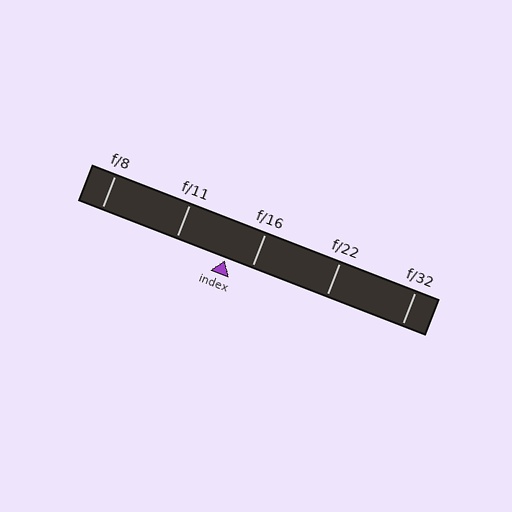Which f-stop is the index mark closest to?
The index mark is closest to f/16.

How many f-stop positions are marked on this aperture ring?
There are 5 f-stop positions marked.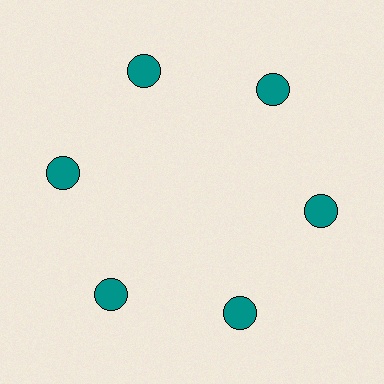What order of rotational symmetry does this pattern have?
This pattern has 6-fold rotational symmetry.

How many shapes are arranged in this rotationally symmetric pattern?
There are 6 shapes, arranged in 6 groups of 1.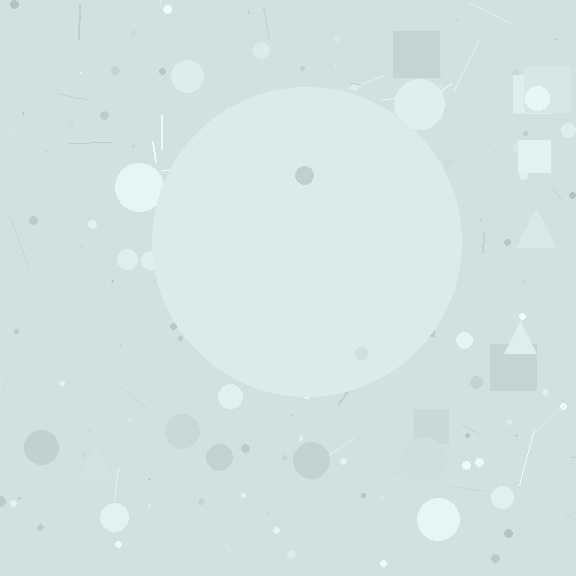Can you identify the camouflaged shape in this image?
The camouflaged shape is a circle.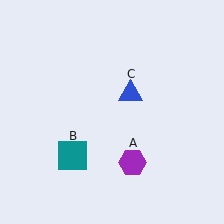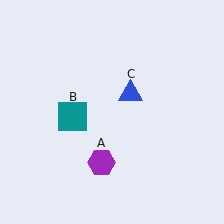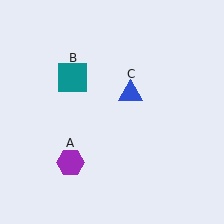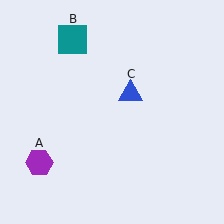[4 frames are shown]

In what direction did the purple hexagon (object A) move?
The purple hexagon (object A) moved left.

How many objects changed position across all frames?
2 objects changed position: purple hexagon (object A), teal square (object B).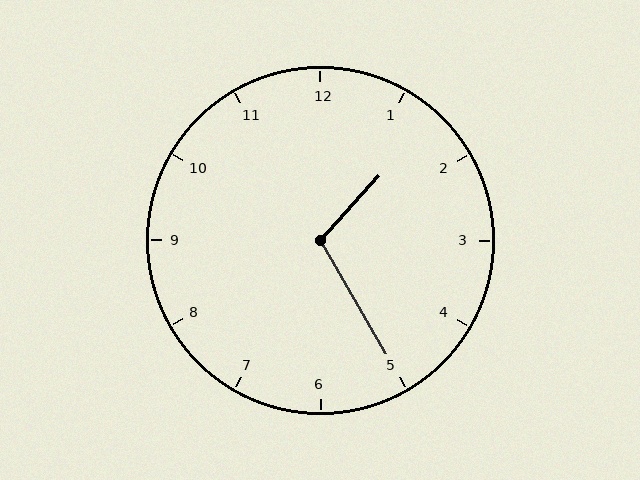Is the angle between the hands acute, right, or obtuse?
It is obtuse.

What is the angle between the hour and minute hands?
Approximately 108 degrees.